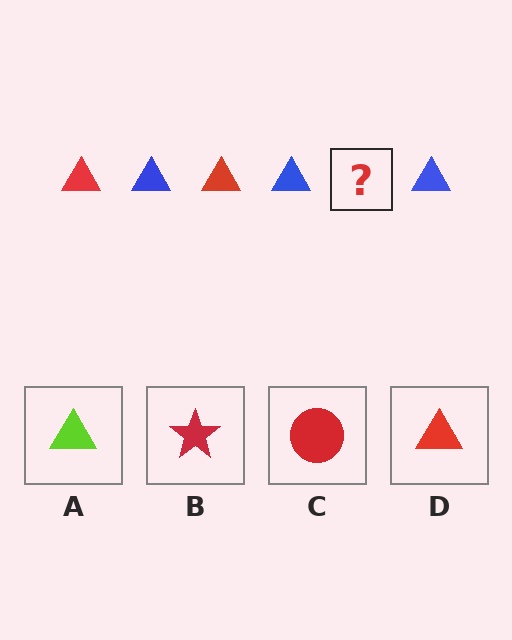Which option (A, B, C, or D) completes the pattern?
D.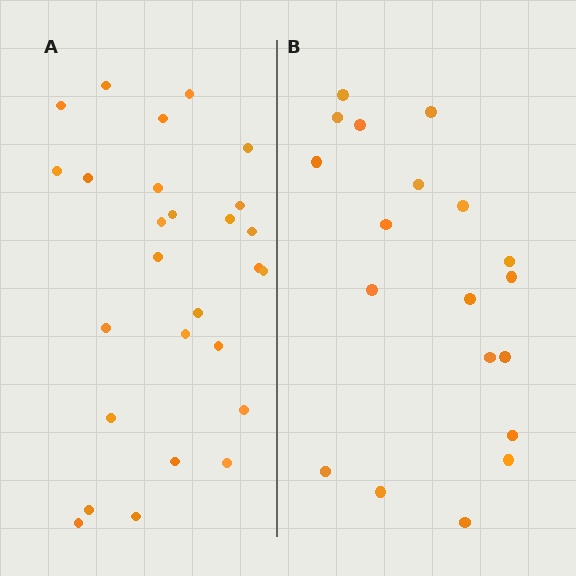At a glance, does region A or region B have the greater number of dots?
Region A (the left region) has more dots.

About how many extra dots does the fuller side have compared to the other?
Region A has roughly 8 or so more dots than region B.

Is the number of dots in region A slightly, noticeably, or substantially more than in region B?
Region A has noticeably more, but not dramatically so. The ratio is roughly 1.4 to 1.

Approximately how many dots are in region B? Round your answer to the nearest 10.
About 20 dots. (The exact count is 19, which rounds to 20.)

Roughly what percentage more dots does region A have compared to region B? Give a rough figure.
About 40% more.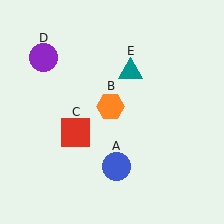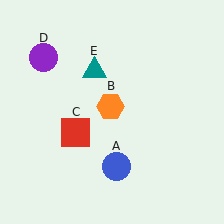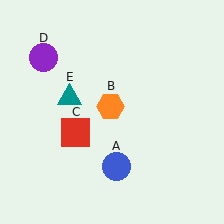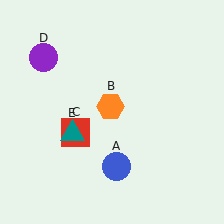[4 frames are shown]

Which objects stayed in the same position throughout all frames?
Blue circle (object A) and orange hexagon (object B) and red square (object C) and purple circle (object D) remained stationary.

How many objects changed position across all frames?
1 object changed position: teal triangle (object E).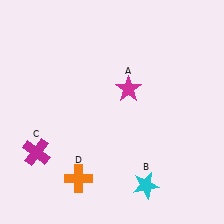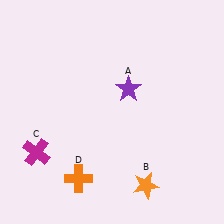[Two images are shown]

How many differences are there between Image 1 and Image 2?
There are 2 differences between the two images.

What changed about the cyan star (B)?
In Image 1, B is cyan. In Image 2, it changed to orange.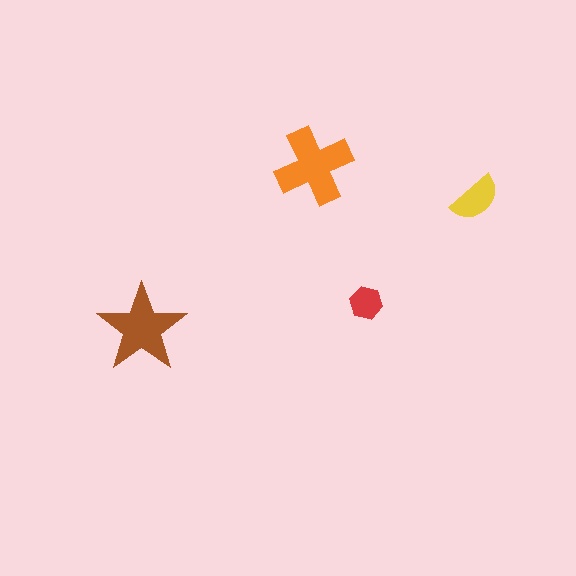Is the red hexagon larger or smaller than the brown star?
Smaller.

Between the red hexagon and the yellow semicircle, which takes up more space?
The yellow semicircle.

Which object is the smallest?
The red hexagon.